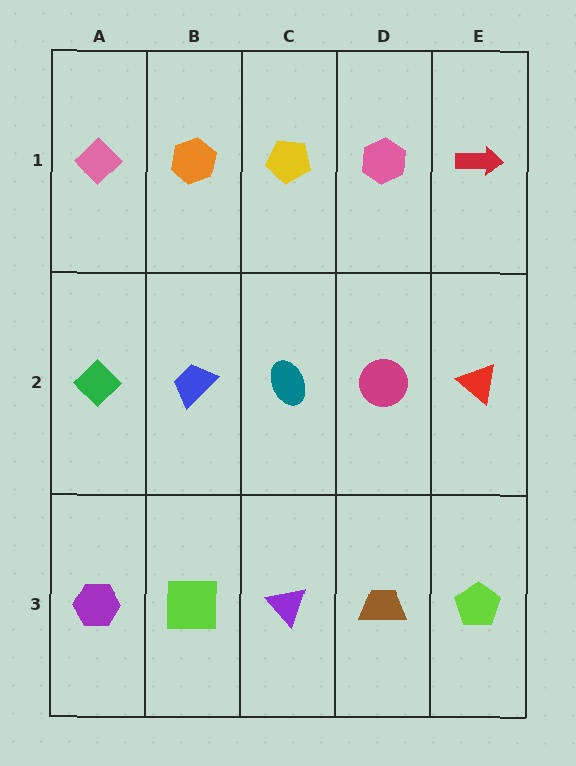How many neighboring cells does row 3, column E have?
2.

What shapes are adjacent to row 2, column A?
A pink diamond (row 1, column A), a purple hexagon (row 3, column A), a blue trapezoid (row 2, column B).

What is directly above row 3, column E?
A red triangle.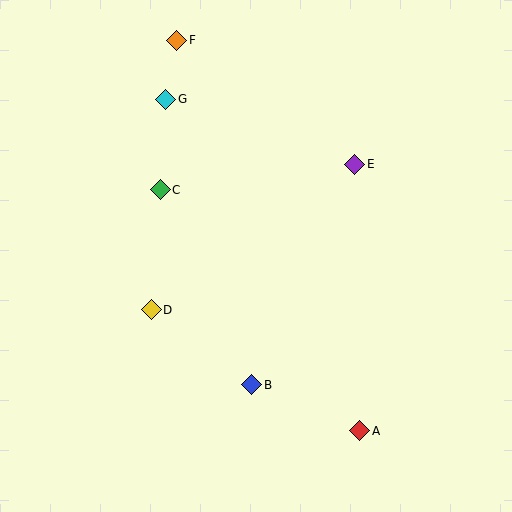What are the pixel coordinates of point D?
Point D is at (151, 310).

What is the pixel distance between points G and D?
The distance between G and D is 211 pixels.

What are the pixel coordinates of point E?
Point E is at (355, 164).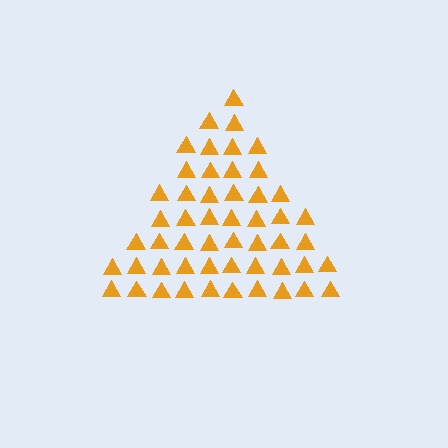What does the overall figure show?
The overall figure shows a triangle.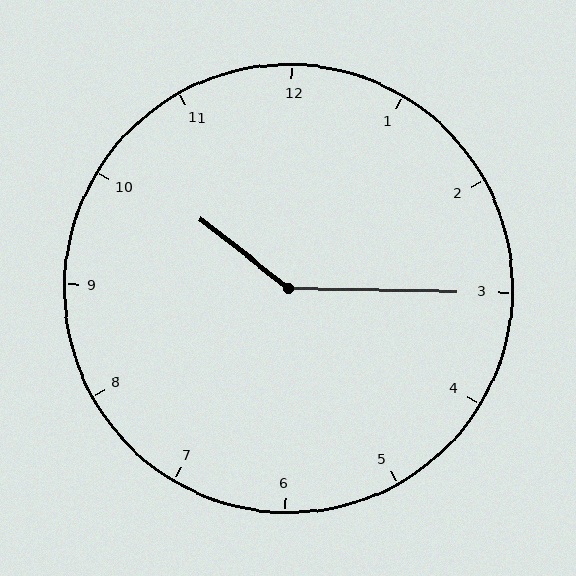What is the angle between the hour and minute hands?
Approximately 142 degrees.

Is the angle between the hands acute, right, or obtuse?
It is obtuse.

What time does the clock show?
10:15.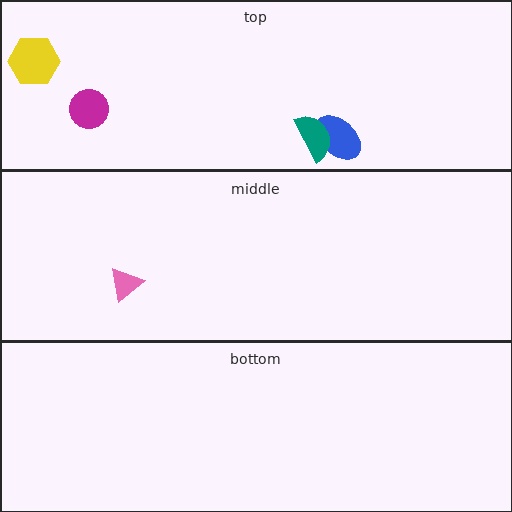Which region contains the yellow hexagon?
The top region.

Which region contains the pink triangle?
The middle region.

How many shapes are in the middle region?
1.